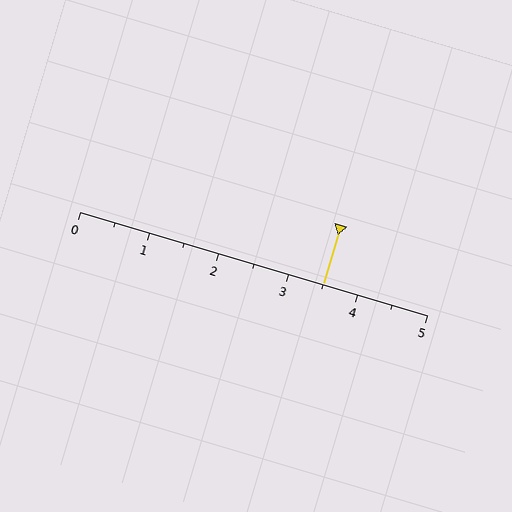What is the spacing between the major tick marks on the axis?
The major ticks are spaced 1 apart.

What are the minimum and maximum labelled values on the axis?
The axis runs from 0 to 5.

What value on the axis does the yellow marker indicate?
The marker indicates approximately 3.5.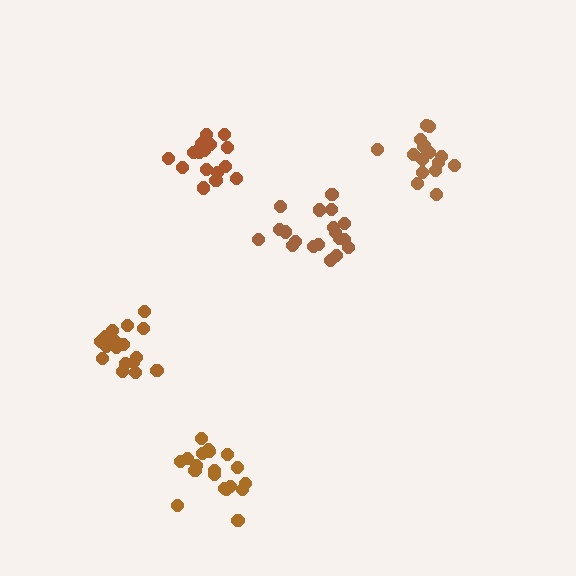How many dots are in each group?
Group 1: 20 dots, Group 2: 17 dots, Group 3: 19 dots, Group 4: 17 dots, Group 5: 16 dots (89 total).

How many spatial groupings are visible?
There are 5 spatial groupings.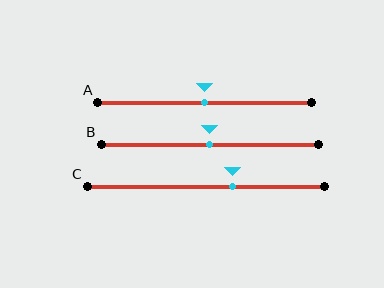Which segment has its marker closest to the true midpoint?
Segment A has its marker closest to the true midpoint.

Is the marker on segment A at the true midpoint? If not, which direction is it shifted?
Yes, the marker on segment A is at the true midpoint.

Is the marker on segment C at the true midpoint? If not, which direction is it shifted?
No, the marker on segment C is shifted to the right by about 11% of the segment length.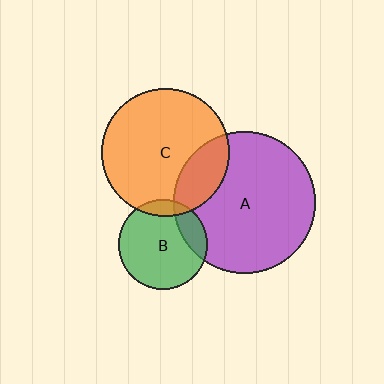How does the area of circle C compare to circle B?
Approximately 2.0 times.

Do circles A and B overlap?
Yes.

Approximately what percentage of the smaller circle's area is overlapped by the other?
Approximately 20%.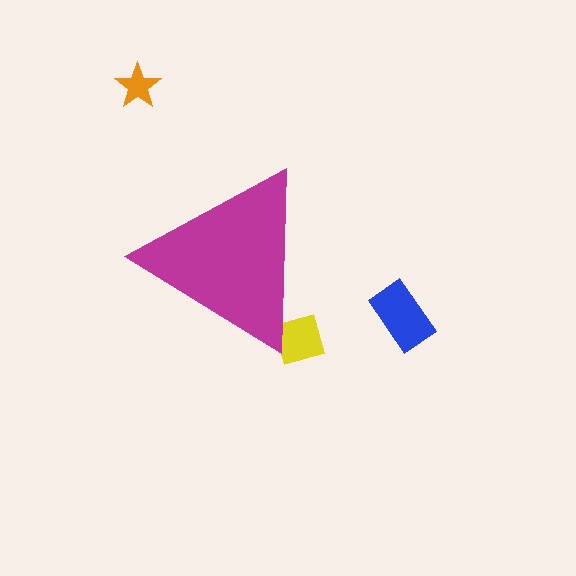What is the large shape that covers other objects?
A magenta triangle.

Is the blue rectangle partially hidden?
No, the blue rectangle is fully visible.